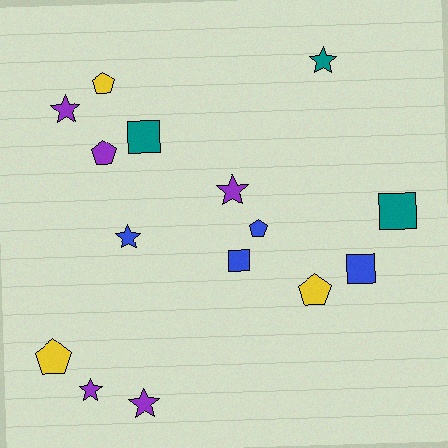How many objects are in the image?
There are 15 objects.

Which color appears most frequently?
Purple, with 5 objects.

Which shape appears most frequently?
Star, with 6 objects.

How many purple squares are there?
There are no purple squares.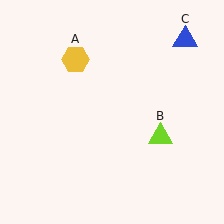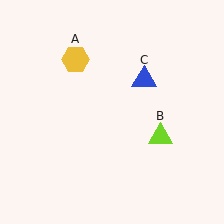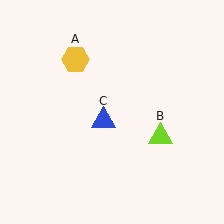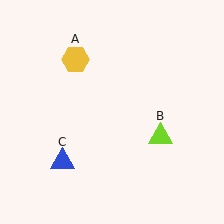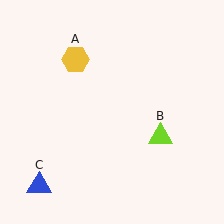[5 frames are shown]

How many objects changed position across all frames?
1 object changed position: blue triangle (object C).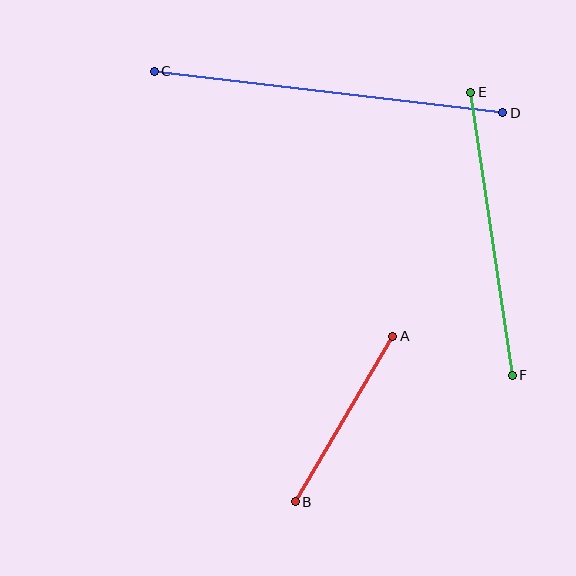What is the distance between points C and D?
The distance is approximately 351 pixels.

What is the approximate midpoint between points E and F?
The midpoint is at approximately (491, 234) pixels.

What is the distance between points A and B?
The distance is approximately 192 pixels.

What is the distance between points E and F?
The distance is approximately 286 pixels.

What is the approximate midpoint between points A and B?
The midpoint is at approximately (344, 419) pixels.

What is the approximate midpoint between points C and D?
The midpoint is at approximately (328, 92) pixels.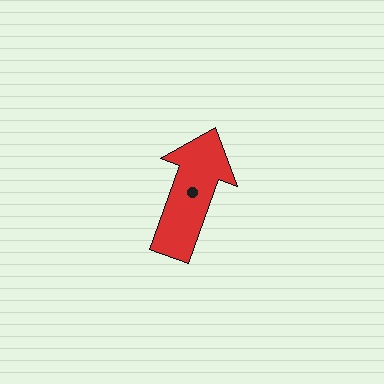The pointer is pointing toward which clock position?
Roughly 1 o'clock.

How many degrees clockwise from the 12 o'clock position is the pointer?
Approximately 20 degrees.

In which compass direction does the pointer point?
North.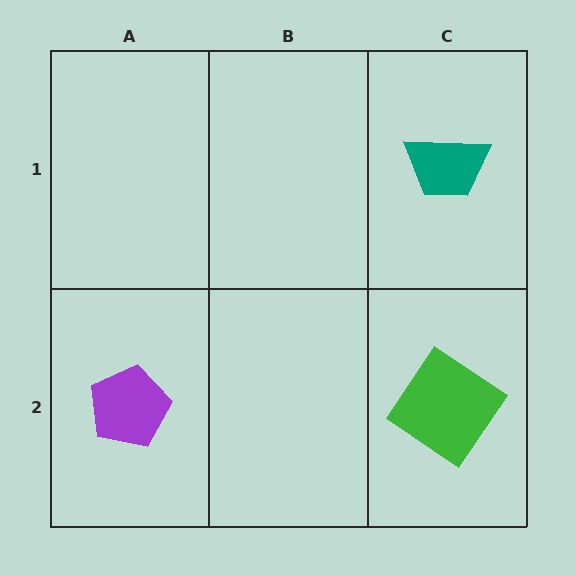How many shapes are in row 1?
1 shape.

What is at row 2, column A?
A purple pentagon.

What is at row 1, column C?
A teal trapezoid.